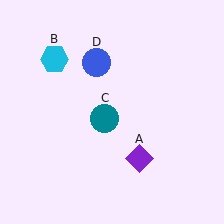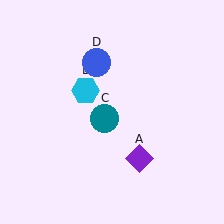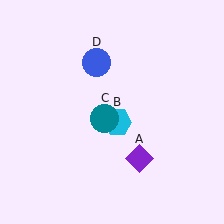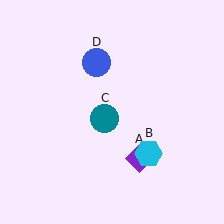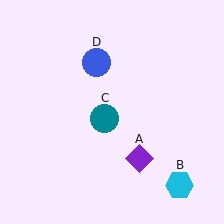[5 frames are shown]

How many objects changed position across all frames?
1 object changed position: cyan hexagon (object B).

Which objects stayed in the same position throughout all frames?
Purple diamond (object A) and teal circle (object C) and blue circle (object D) remained stationary.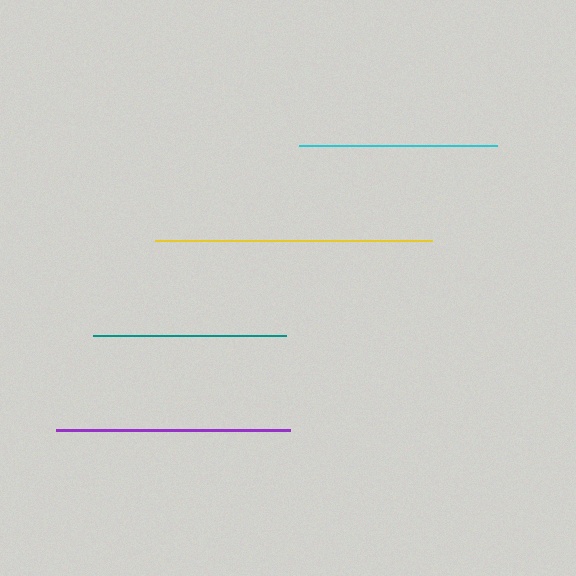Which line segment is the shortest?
The teal line is the shortest at approximately 193 pixels.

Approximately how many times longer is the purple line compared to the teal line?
The purple line is approximately 1.2 times the length of the teal line.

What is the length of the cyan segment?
The cyan segment is approximately 198 pixels long.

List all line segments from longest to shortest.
From longest to shortest: yellow, purple, cyan, teal.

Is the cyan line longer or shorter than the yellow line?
The yellow line is longer than the cyan line.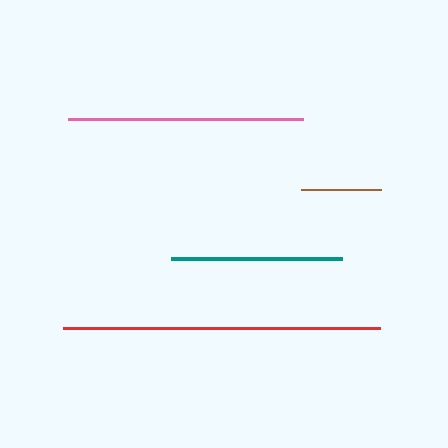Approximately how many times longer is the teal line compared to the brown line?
The teal line is approximately 2.1 times the length of the brown line.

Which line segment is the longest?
The red line is the longest at approximately 317 pixels.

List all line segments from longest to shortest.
From longest to shortest: red, pink, teal, brown.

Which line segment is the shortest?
The brown line is the shortest at approximately 80 pixels.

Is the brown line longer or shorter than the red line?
The red line is longer than the brown line.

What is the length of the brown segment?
The brown segment is approximately 80 pixels long.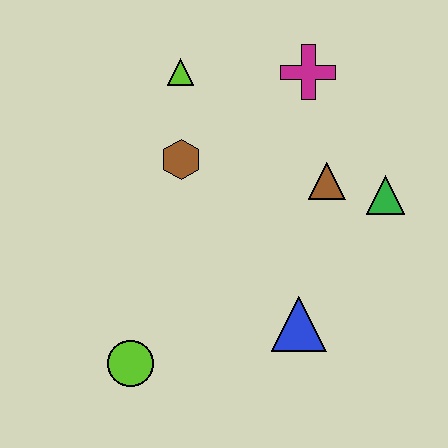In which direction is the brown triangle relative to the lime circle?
The brown triangle is to the right of the lime circle.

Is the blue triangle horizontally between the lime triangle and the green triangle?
Yes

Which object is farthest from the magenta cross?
The lime circle is farthest from the magenta cross.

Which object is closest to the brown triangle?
The green triangle is closest to the brown triangle.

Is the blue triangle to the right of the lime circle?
Yes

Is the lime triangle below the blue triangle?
No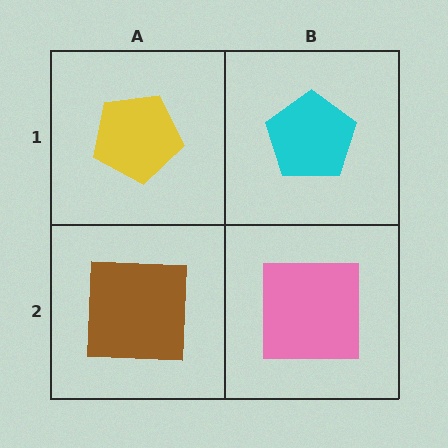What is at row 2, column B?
A pink square.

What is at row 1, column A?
A yellow pentagon.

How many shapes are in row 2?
2 shapes.